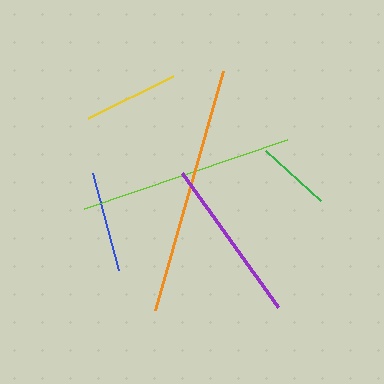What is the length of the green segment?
The green segment is approximately 73 pixels long.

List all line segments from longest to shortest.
From longest to shortest: orange, lime, purple, blue, yellow, green.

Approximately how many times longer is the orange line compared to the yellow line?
The orange line is approximately 2.6 times the length of the yellow line.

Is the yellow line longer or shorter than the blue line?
The blue line is longer than the yellow line.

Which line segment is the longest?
The orange line is the longest at approximately 248 pixels.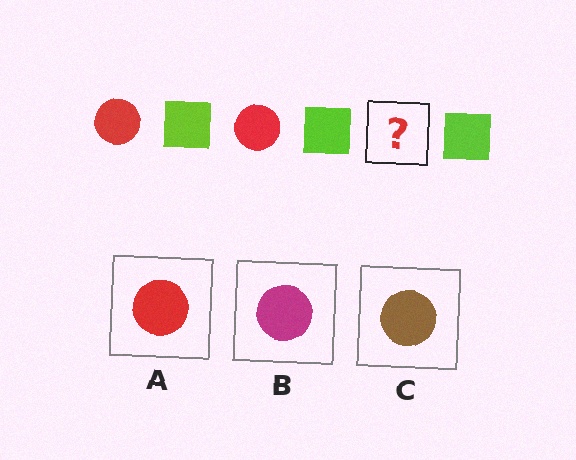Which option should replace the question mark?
Option A.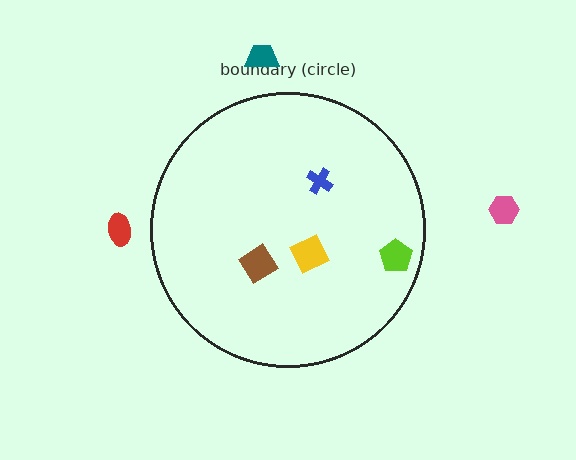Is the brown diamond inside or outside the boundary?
Inside.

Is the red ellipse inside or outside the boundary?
Outside.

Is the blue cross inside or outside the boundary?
Inside.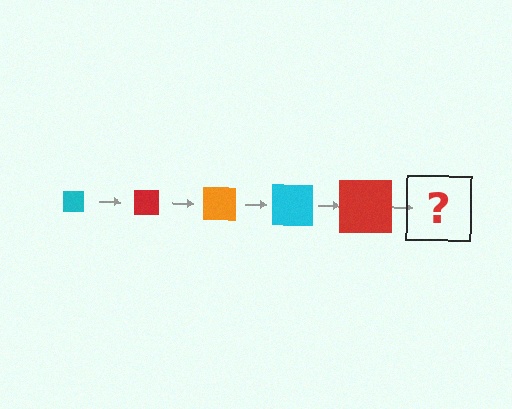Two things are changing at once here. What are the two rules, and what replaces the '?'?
The two rules are that the square grows larger each step and the color cycles through cyan, red, and orange. The '?' should be an orange square, larger than the previous one.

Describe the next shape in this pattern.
It should be an orange square, larger than the previous one.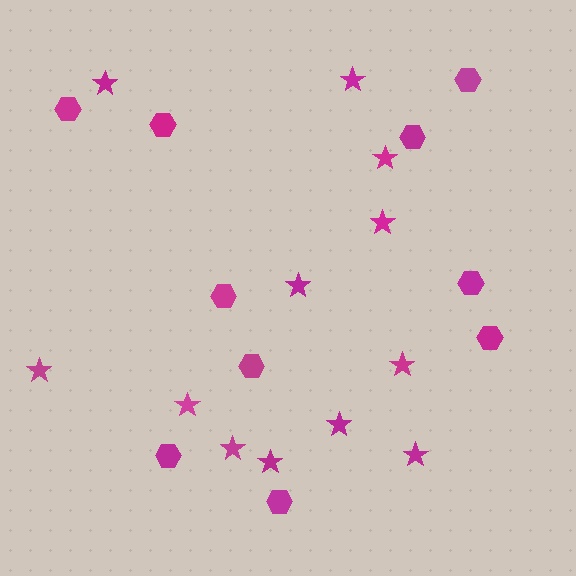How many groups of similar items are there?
There are 2 groups: one group of hexagons (10) and one group of stars (12).